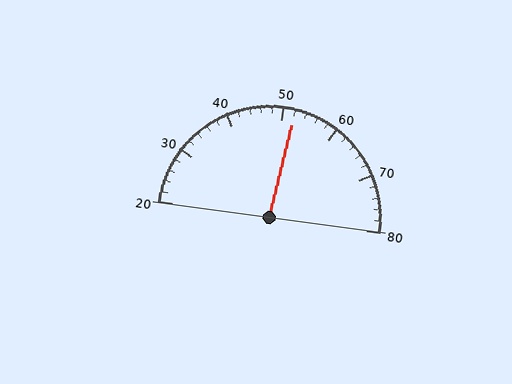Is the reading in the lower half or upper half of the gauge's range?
The reading is in the upper half of the range (20 to 80).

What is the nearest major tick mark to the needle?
The nearest major tick mark is 50.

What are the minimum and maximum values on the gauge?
The gauge ranges from 20 to 80.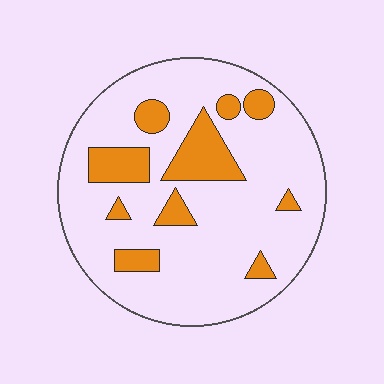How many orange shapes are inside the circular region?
10.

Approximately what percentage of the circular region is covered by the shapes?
Approximately 20%.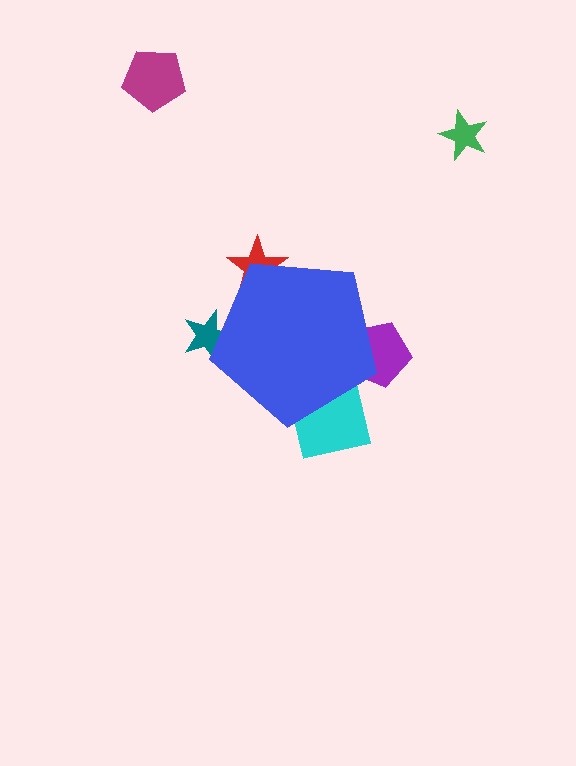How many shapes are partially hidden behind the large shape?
4 shapes are partially hidden.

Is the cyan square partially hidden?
Yes, the cyan square is partially hidden behind the blue pentagon.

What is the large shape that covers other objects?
A blue pentagon.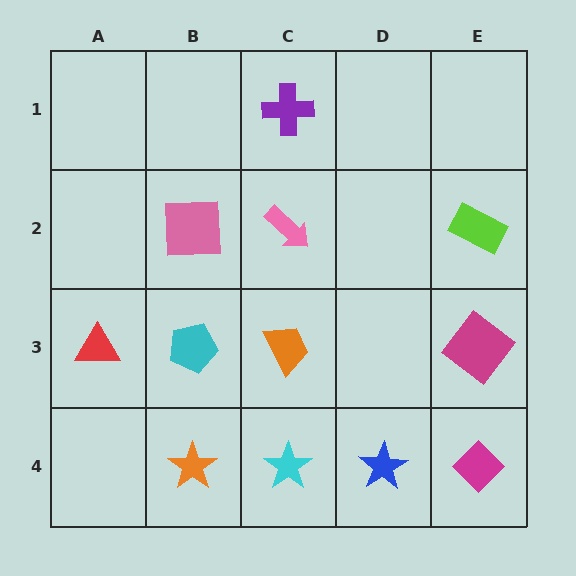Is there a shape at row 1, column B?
No, that cell is empty.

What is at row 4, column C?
A cyan star.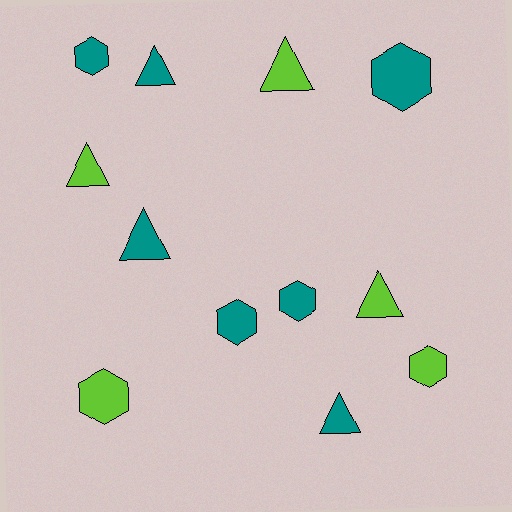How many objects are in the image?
There are 12 objects.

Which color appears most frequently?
Teal, with 7 objects.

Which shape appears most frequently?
Hexagon, with 6 objects.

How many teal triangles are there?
There are 3 teal triangles.